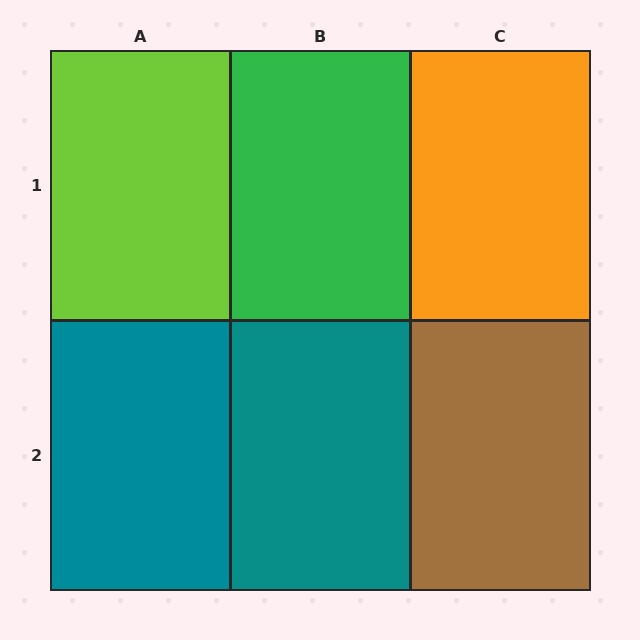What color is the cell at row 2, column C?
Brown.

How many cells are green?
1 cell is green.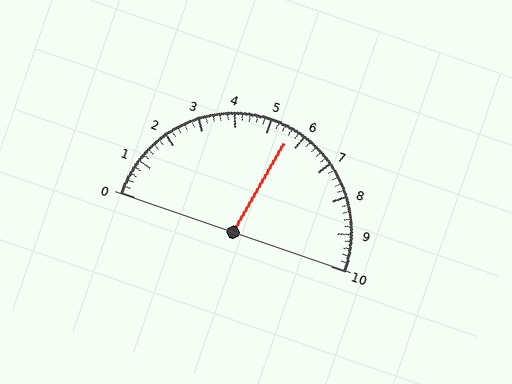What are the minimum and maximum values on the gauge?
The gauge ranges from 0 to 10.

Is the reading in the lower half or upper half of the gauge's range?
The reading is in the upper half of the range (0 to 10).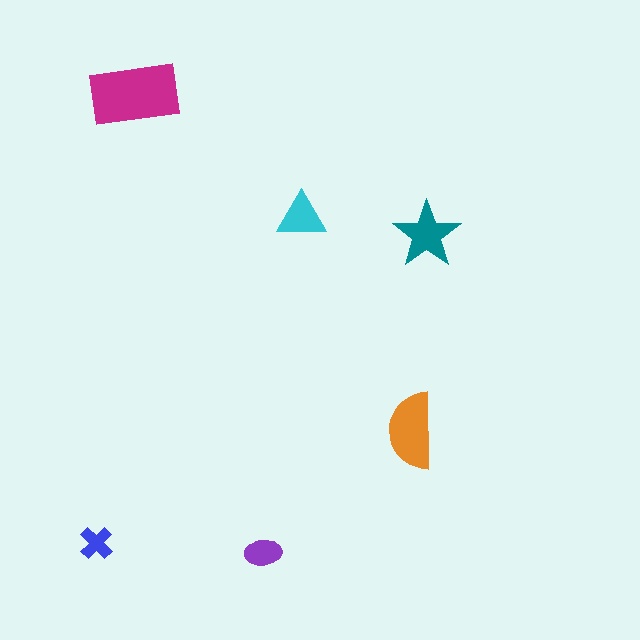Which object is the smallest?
The blue cross.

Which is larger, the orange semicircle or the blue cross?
The orange semicircle.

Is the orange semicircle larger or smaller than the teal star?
Larger.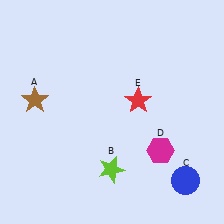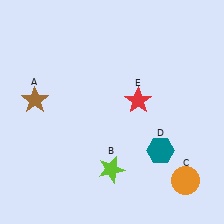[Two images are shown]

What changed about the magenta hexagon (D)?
In Image 1, D is magenta. In Image 2, it changed to teal.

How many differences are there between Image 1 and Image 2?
There are 2 differences between the two images.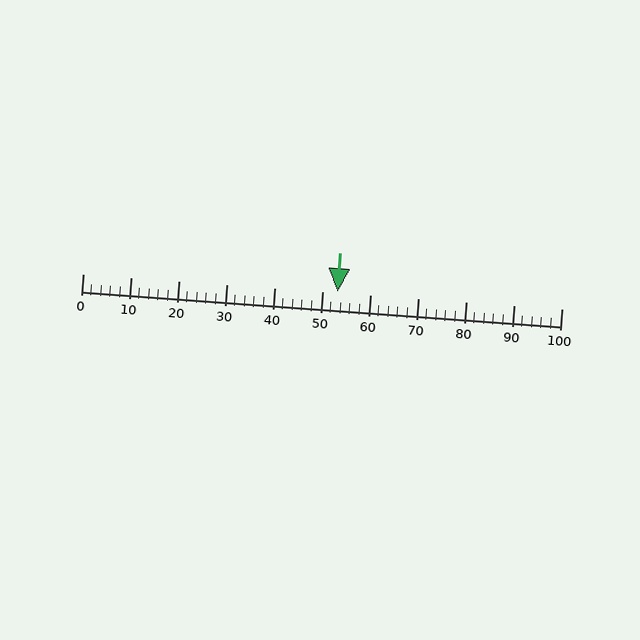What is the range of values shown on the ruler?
The ruler shows values from 0 to 100.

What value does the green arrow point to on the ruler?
The green arrow points to approximately 53.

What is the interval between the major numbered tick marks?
The major tick marks are spaced 10 units apart.